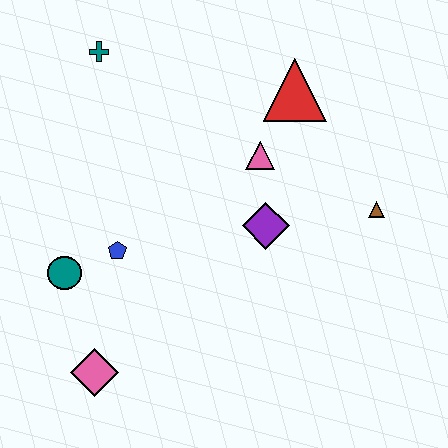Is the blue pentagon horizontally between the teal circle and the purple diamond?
Yes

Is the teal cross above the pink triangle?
Yes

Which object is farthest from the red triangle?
The pink diamond is farthest from the red triangle.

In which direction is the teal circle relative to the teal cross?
The teal circle is below the teal cross.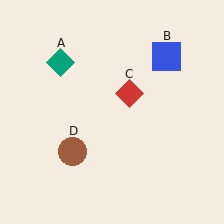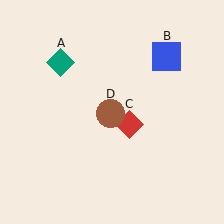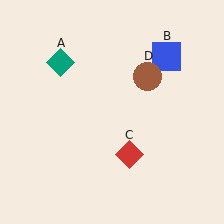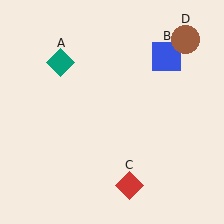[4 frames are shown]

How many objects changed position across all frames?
2 objects changed position: red diamond (object C), brown circle (object D).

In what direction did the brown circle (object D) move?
The brown circle (object D) moved up and to the right.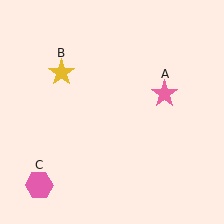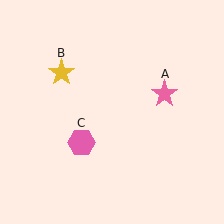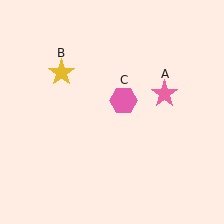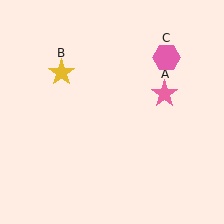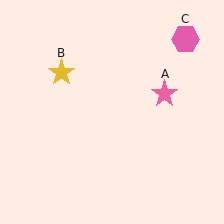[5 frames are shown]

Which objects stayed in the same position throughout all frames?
Pink star (object A) and yellow star (object B) remained stationary.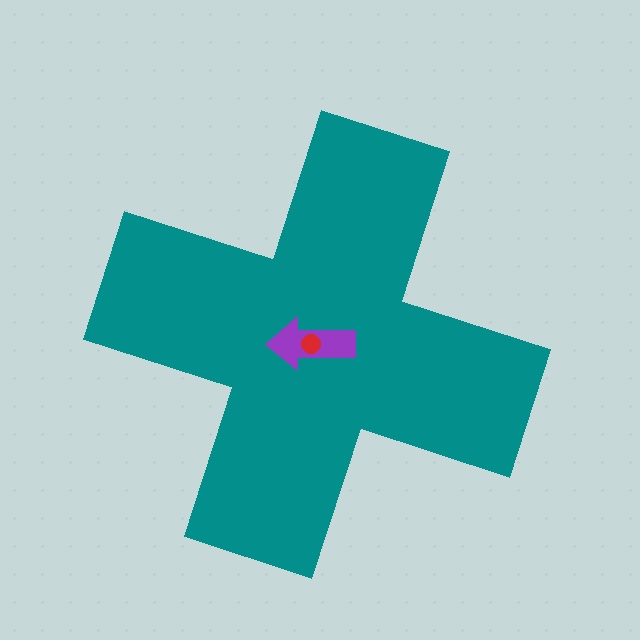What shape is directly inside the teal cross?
The purple arrow.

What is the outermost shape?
The teal cross.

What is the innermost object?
The red circle.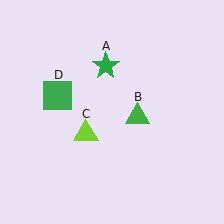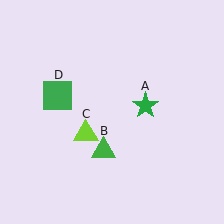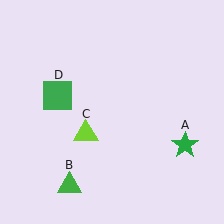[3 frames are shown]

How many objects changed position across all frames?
2 objects changed position: green star (object A), green triangle (object B).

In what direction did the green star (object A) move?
The green star (object A) moved down and to the right.